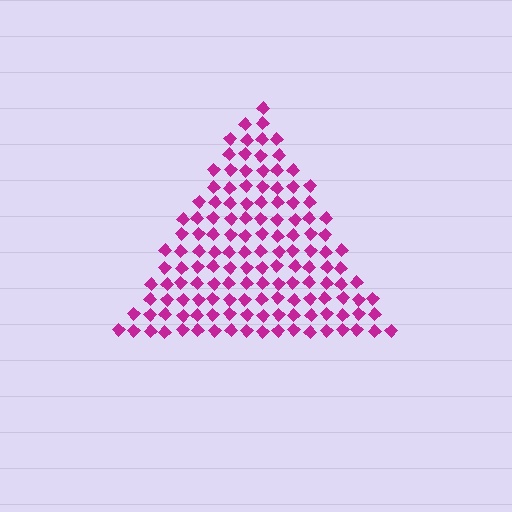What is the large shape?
The large shape is a triangle.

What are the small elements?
The small elements are diamonds.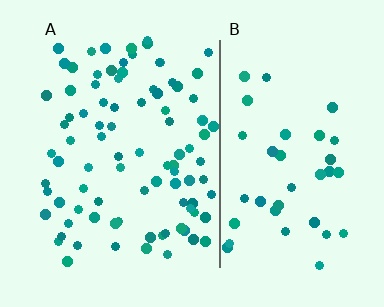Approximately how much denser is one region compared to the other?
Approximately 2.3× — region A over region B.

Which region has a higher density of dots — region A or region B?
A (the left).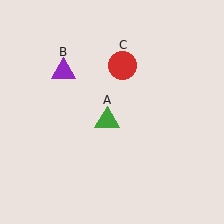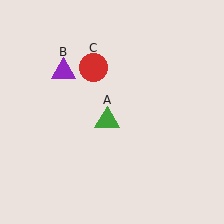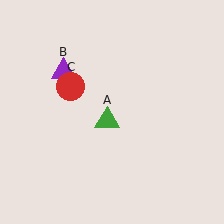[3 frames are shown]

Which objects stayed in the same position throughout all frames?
Green triangle (object A) and purple triangle (object B) remained stationary.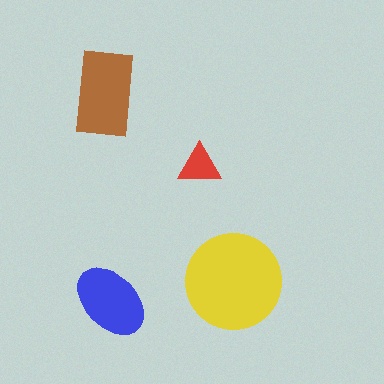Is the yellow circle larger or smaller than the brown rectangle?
Larger.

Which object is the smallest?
The red triangle.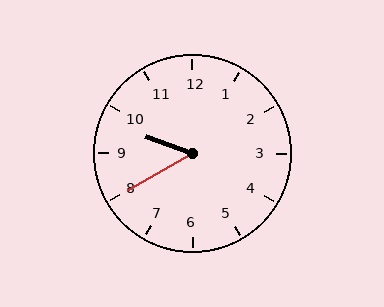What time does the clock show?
9:40.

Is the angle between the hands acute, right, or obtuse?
It is acute.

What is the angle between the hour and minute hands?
Approximately 50 degrees.